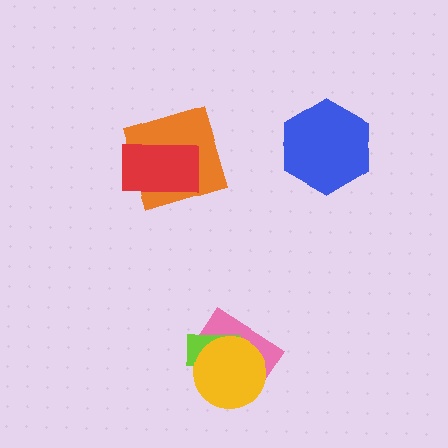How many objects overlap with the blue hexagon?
0 objects overlap with the blue hexagon.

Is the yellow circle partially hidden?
No, no other shape covers it.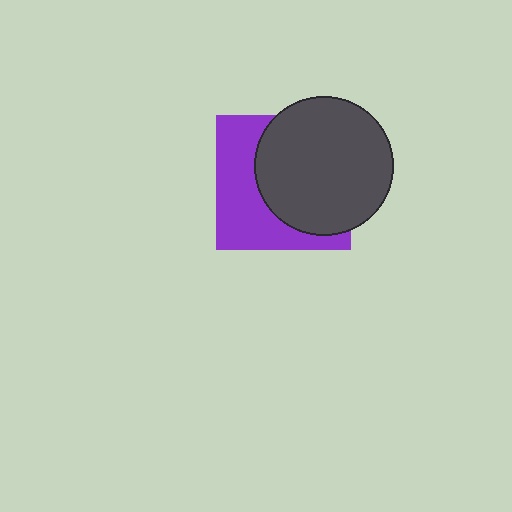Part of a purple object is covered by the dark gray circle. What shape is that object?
It is a square.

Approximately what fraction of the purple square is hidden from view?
Roughly 56% of the purple square is hidden behind the dark gray circle.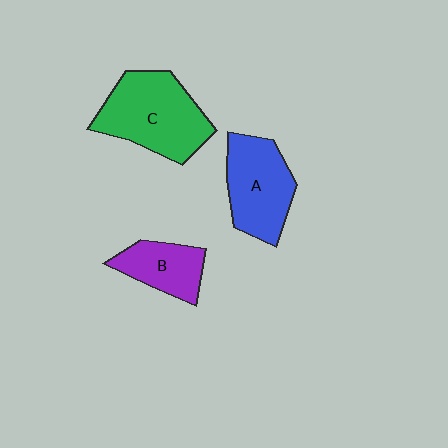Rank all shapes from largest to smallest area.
From largest to smallest: C (green), A (blue), B (purple).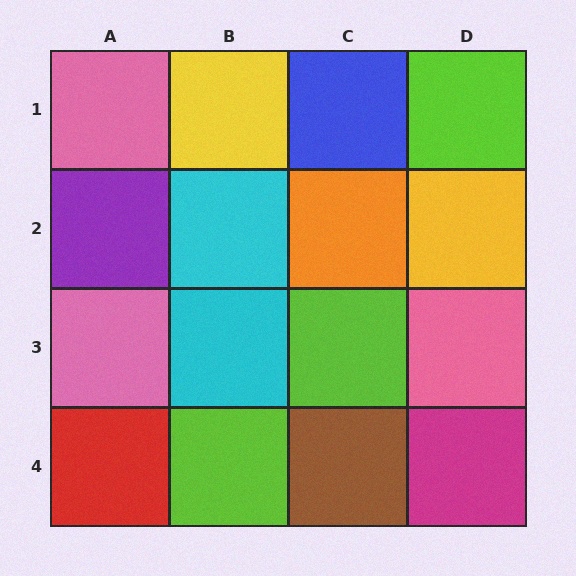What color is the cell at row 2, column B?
Cyan.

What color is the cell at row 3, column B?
Cyan.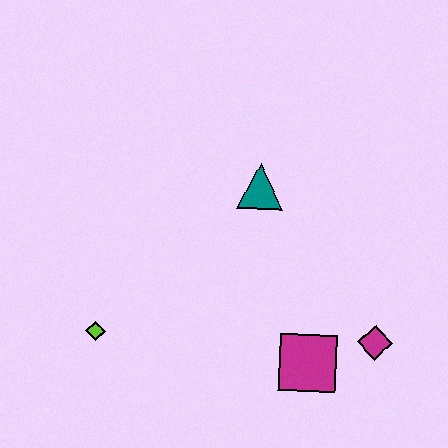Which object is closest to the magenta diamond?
The magenta square is closest to the magenta diamond.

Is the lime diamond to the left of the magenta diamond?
Yes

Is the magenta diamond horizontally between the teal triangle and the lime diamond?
No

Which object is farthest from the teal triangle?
The lime diamond is farthest from the teal triangle.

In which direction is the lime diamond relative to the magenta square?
The lime diamond is to the left of the magenta square.